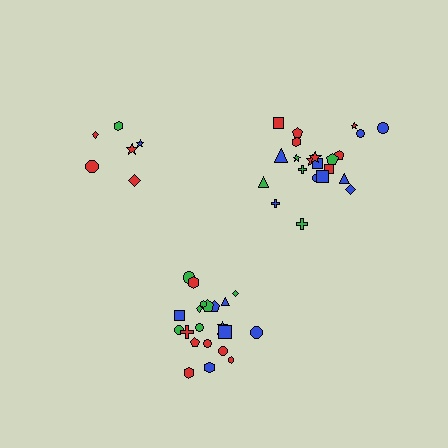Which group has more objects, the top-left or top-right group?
The top-right group.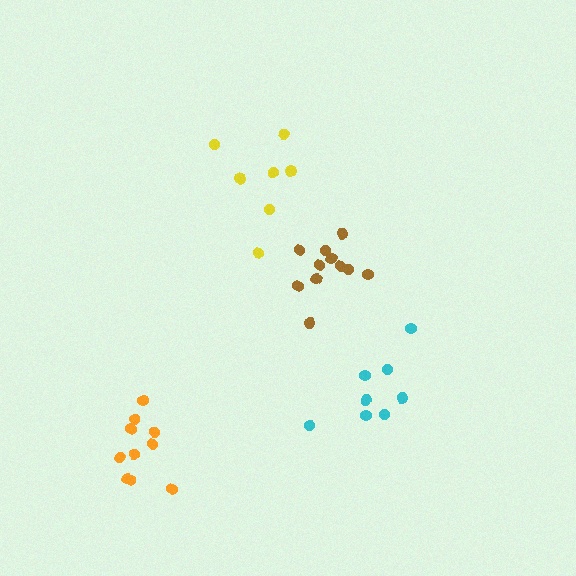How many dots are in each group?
Group 1: 7 dots, Group 2: 11 dots, Group 3: 10 dots, Group 4: 8 dots (36 total).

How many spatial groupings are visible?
There are 4 spatial groupings.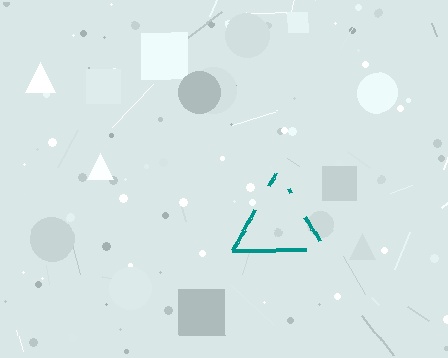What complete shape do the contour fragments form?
The contour fragments form a triangle.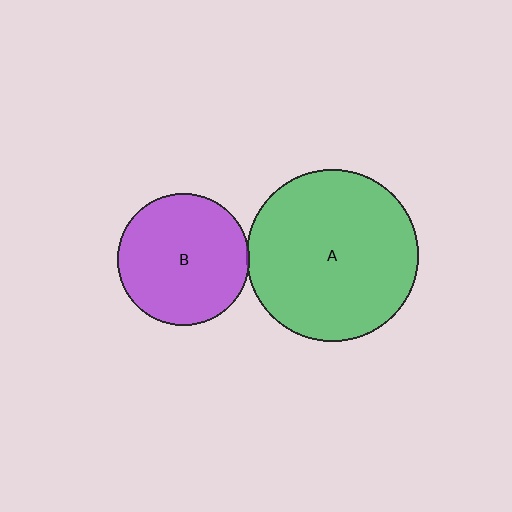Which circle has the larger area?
Circle A (green).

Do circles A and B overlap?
Yes.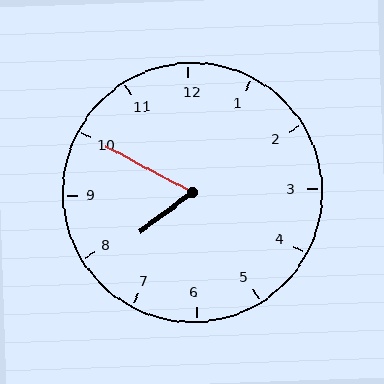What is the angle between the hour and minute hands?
Approximately 65 degrees.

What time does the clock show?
7:50.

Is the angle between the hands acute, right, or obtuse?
It is acute.